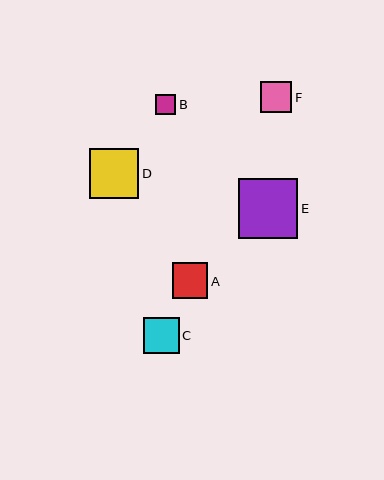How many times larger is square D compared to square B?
Square D is approximately 2.4 times the size of square B.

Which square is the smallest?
Square B is the smallest with a size of approximately 21 pixels.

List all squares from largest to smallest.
From largest to smallest: E, D, C, A, F, B.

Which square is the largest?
Square E is the largest with a size of approximately 59 pixels.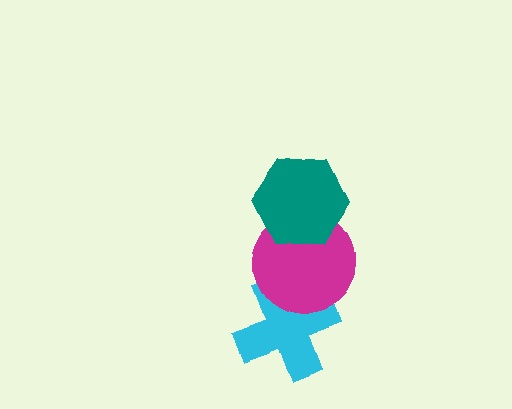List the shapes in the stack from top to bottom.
From top to bottom: the teal hexagon, the magenta circle, the cyan cross.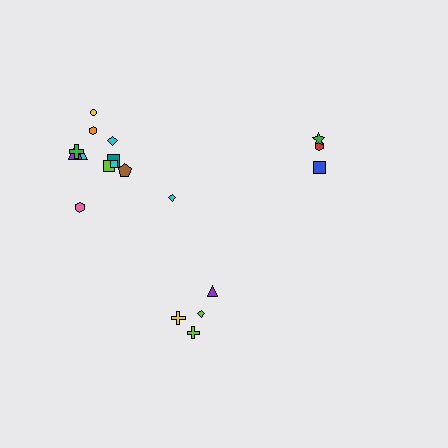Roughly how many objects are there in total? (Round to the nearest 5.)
Roughly 20 objects in total.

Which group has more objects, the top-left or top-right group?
The top-left group.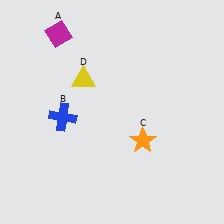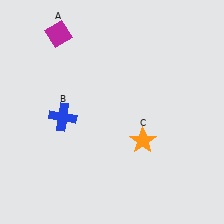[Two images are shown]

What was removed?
The yellow triangle (D) was removed in Image 2.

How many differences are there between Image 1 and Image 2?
There is 1 difference between the two images.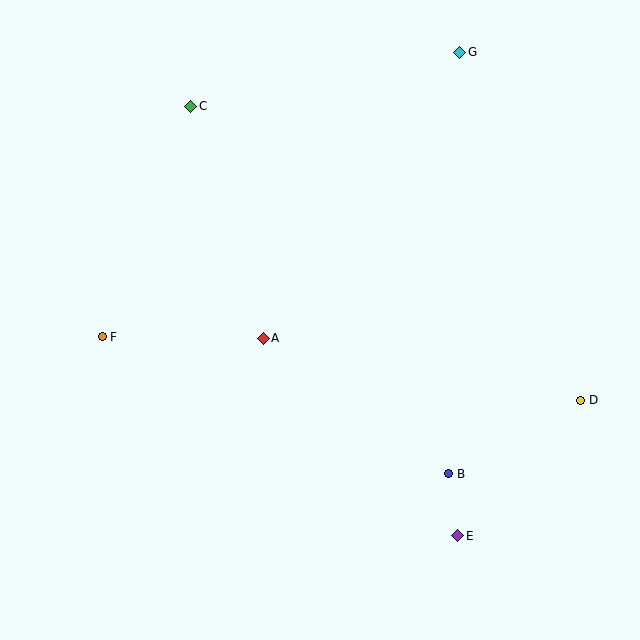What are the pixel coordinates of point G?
Point G is at (460, 52).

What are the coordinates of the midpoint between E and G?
The midpoint between E and G is at (459, 294).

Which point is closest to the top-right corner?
Point G is closest to the top-right corner.